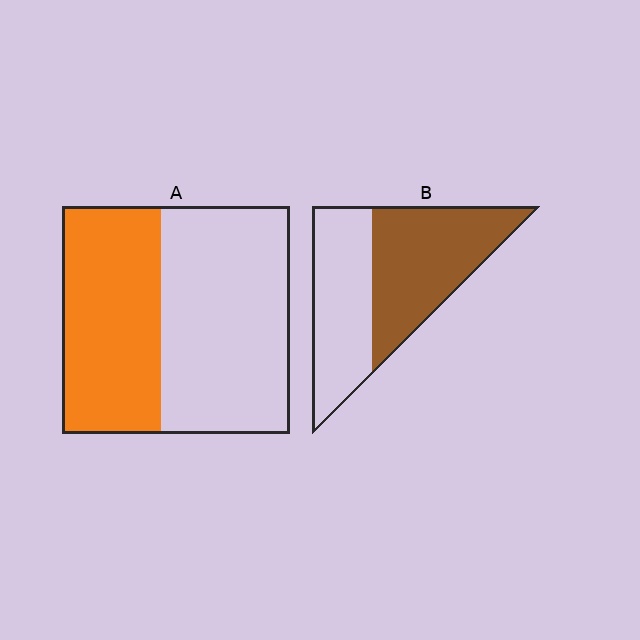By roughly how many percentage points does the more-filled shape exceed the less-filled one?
By roughly 10 percentage points (B over A).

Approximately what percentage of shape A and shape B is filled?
A is approximately 45% and B is approximately 55%.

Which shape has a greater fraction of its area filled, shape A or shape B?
Shape B.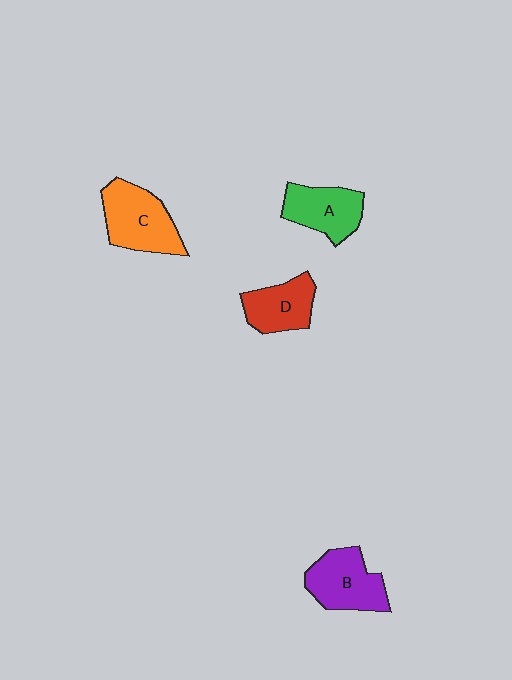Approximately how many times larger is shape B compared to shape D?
Approximately 1.2 times.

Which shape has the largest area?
Shape C (orange).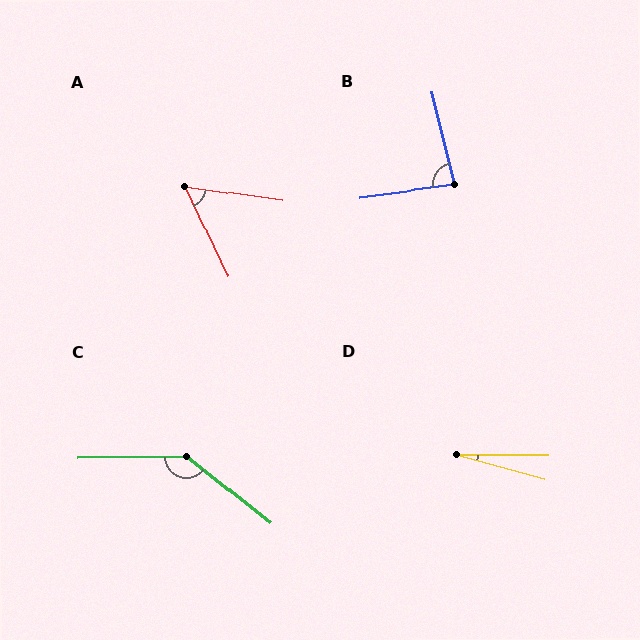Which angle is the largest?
C, at approximately 141 degrees.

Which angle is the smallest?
D, at approximately 15 degrees.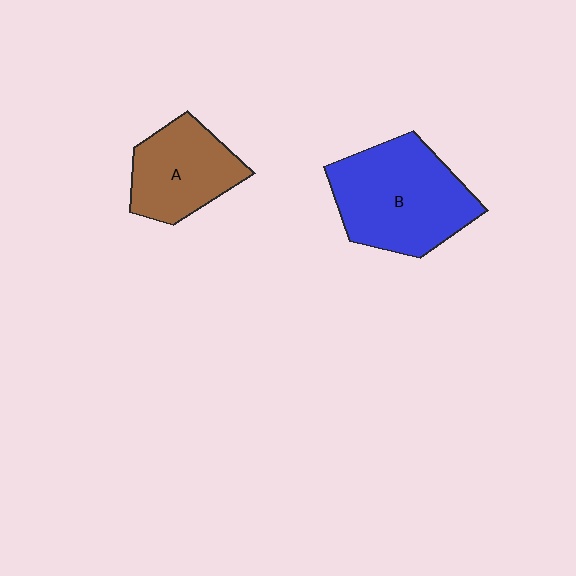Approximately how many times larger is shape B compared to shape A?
Approximately 1.5 times.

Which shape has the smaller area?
Shape A (brown).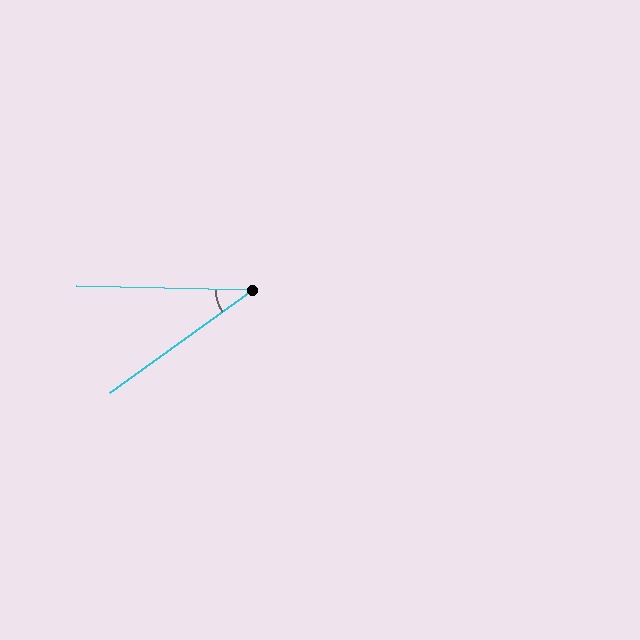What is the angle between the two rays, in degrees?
Approximately 37 degrees.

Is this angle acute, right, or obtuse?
It is acute.